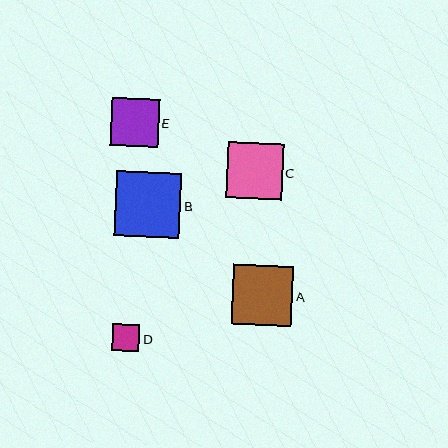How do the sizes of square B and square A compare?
Square B and square A are approximately the same size.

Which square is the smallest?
Square D is the smallest with a size of approximately 27 pixels.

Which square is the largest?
Square B is the largest with a size of approximately 65 pixels.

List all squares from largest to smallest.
From largest to smallest: B, A, C, E, D.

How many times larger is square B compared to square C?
Square B is approximately 1.2 times the size of square C.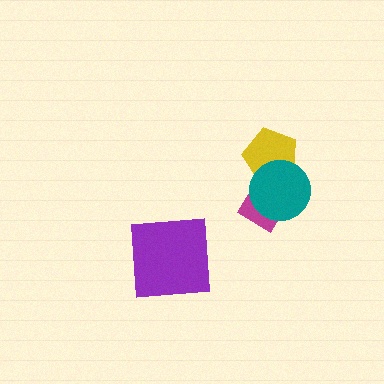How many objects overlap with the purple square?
0 objects overlap with the purple square.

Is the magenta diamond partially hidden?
Yes, it is partially covered by another shape.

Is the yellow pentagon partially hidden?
Yes, it is partially covered by another shape.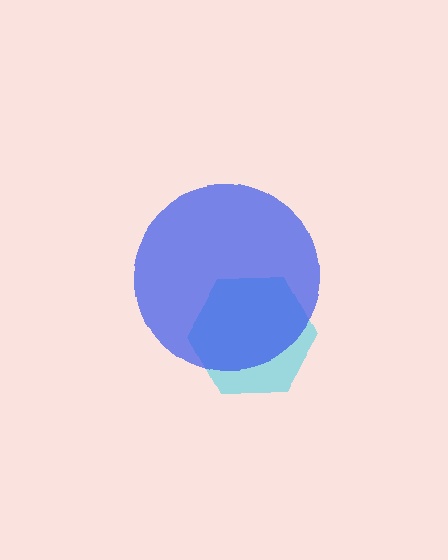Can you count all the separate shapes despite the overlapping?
Yes, there are 2 separate shapes.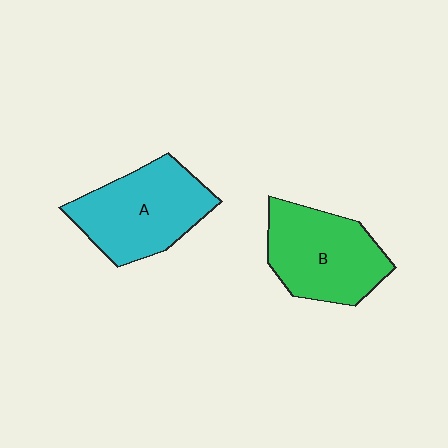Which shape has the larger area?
Shape A (cyan).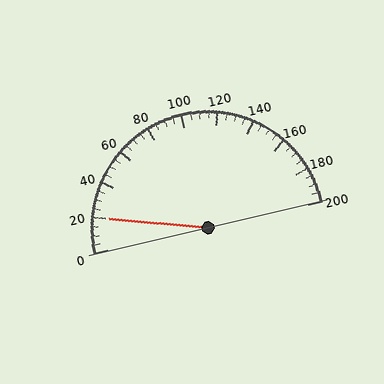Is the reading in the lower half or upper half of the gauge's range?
The reading is in the lower half of the range (0 to 200).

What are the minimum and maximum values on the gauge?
The gauge ranges from 0 to 200.